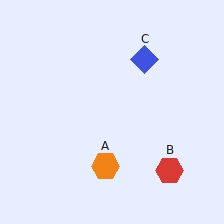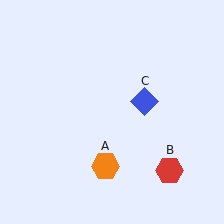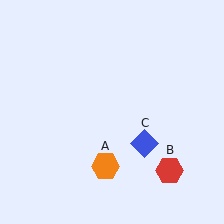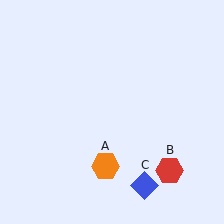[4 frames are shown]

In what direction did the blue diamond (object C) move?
The blue diamond (object C) moved down.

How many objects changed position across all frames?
1 object changed position: blue diamond (object C).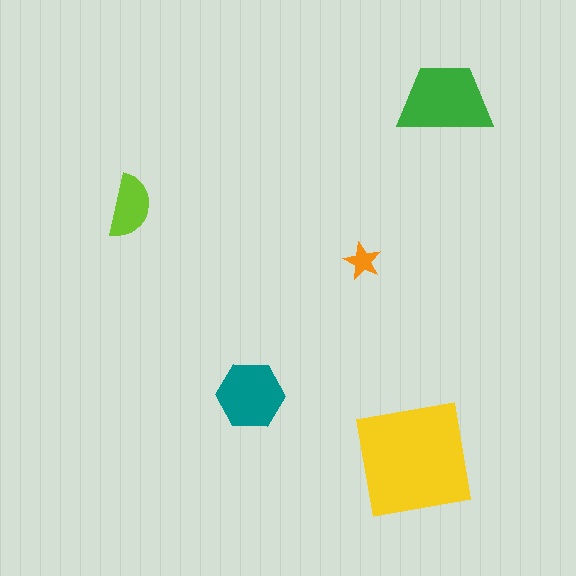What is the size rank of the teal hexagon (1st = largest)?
3rd.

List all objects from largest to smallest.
The yellow square, the green trapezoid, the teal hexagon, the lime semicircle, the orange star.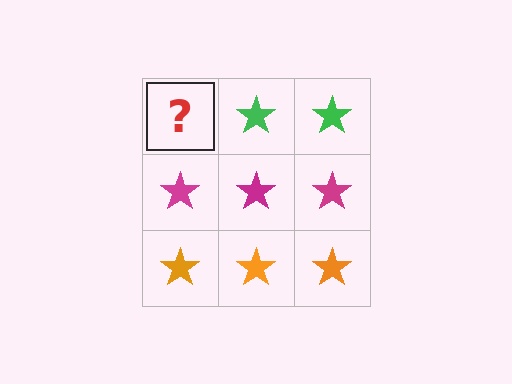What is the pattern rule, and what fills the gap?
The rule is that each row has a consistent color. The gap should be filled with a green star.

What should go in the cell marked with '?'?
The missing cell should contain a green star.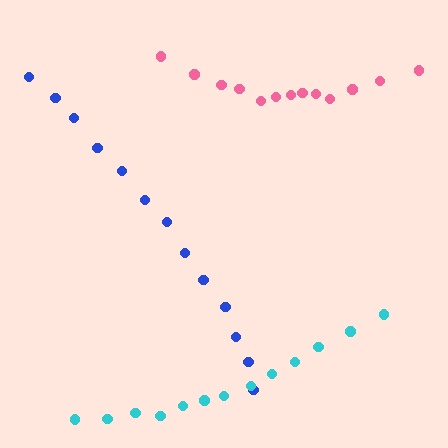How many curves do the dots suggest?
There are 3 distinct paths.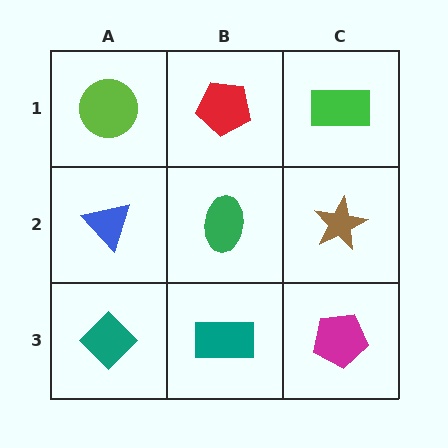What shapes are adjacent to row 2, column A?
A lime circle (row 1, column A), a teal diamond (row 3, column A), a green ellipse (row 2, column B).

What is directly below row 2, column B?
A teal rectangle.